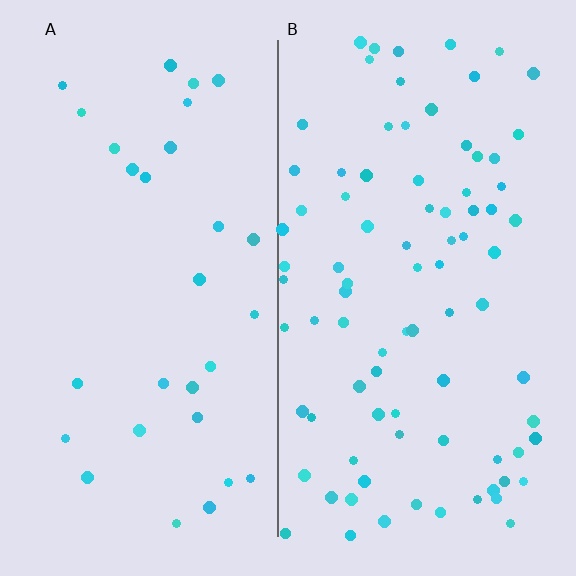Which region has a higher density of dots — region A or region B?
B (the right).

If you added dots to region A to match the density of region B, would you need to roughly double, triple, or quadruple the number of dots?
Approximately triple.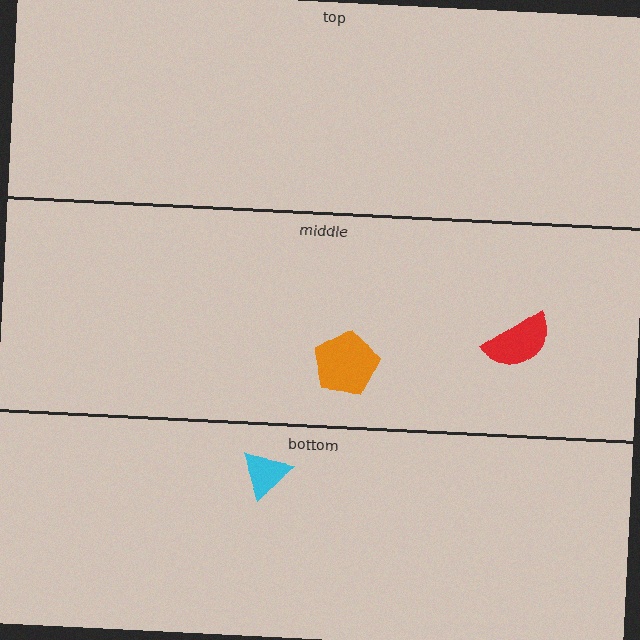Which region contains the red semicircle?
The middle region.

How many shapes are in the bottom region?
1.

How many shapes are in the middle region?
2.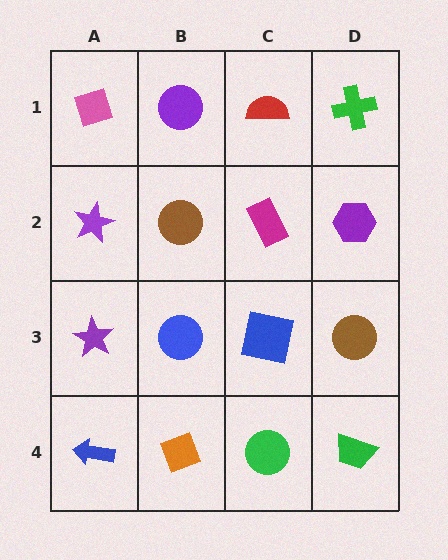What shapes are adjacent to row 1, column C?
A magenta rectangle (row 2, column C), a purple circle (row 1, column B), a green cross (row 1, column D).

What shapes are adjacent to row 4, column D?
A brown circle (row 3, column D), a green circle (row 4, column C).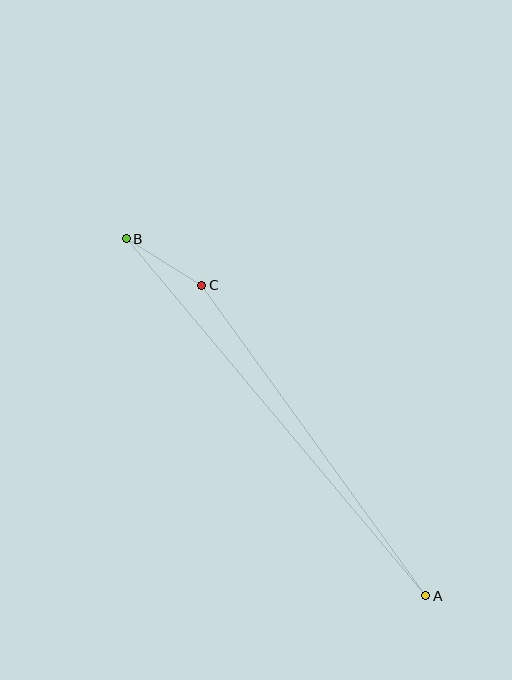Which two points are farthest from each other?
Points A and B are farthest from each other.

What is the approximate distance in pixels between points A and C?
The distance between A and C is approximately 383 pixels.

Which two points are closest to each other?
Points B and C are closest to each other.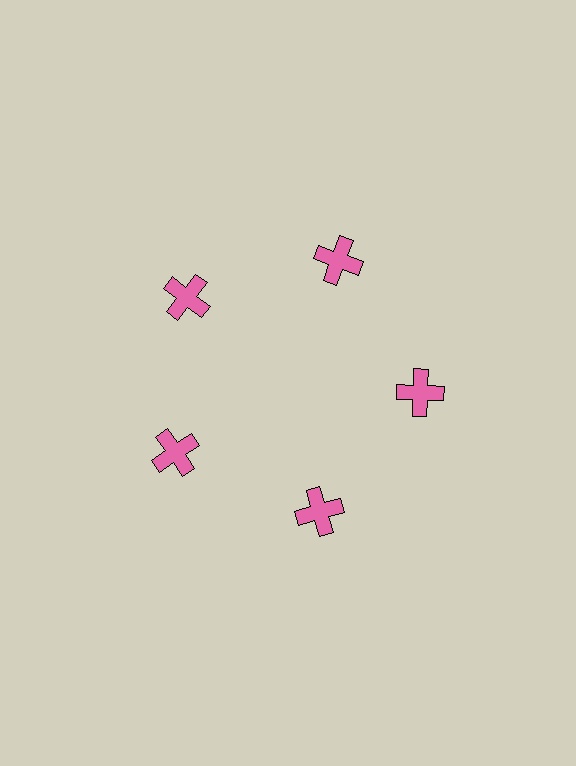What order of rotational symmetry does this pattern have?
This pattern has 5-fold rotational symmetry.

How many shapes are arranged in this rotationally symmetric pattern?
There are 5 shapes, arranged in 5 groups of 1.